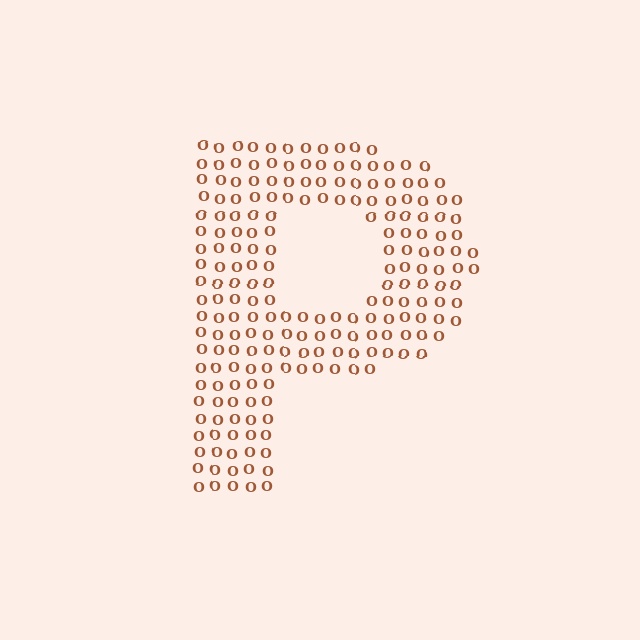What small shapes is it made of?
It is made of small letter O's.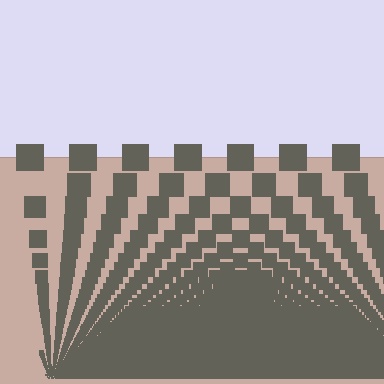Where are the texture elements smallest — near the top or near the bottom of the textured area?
Near the bottom.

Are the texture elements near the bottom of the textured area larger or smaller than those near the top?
Smaller. The gradient is inverted — elements near the bottom are smaller and denser.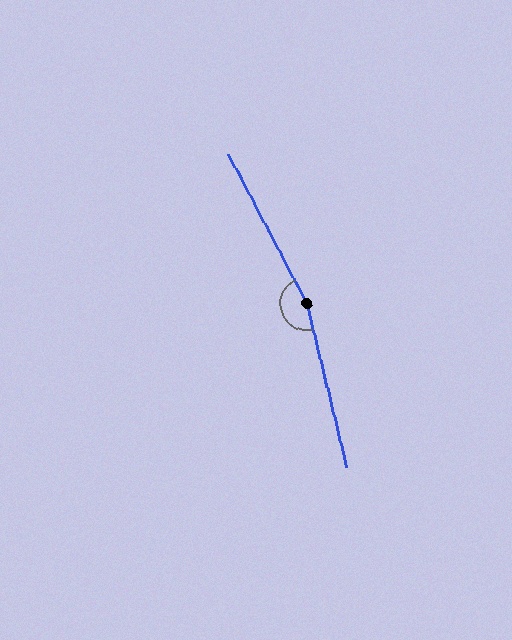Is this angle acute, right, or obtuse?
It is obtuse.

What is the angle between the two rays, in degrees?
Approximately 166 degrees.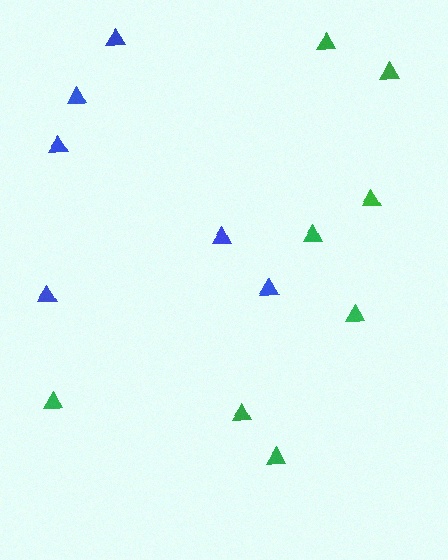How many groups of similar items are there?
There are 2 groups: one group of blue triangles (6) and one group of green triangles (8).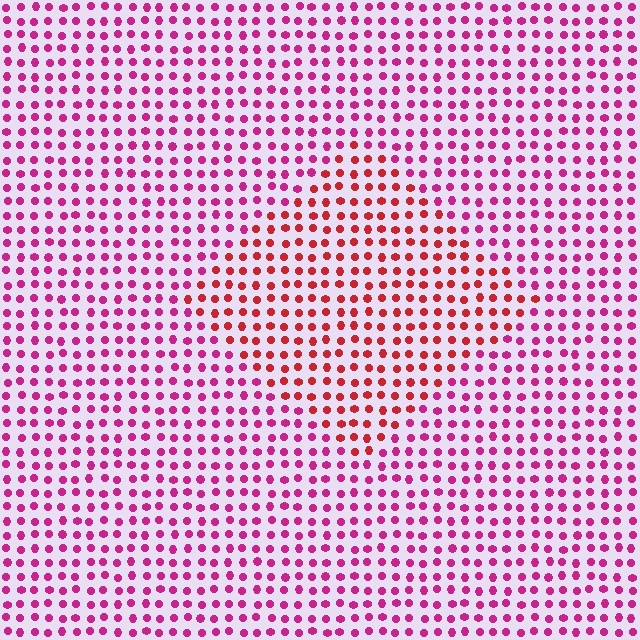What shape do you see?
I see a diamond.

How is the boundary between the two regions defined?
The boundary is defined purely by a slight shift in hue (about 34 degrees). Spacing, size, and orientation are identical on both sides.